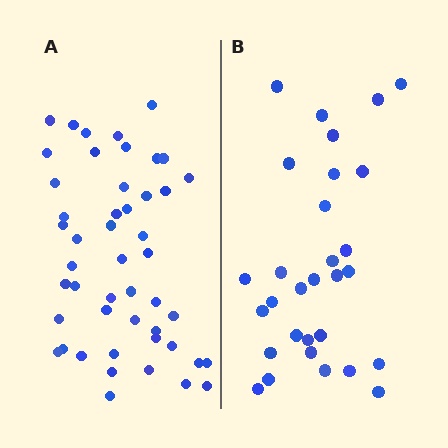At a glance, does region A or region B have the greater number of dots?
Region A (the left region) has more dots.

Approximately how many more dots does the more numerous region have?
Region A has approximately 20 more dots than region B.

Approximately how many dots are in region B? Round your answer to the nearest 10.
About 30 dots.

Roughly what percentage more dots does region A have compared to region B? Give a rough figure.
About 60% more.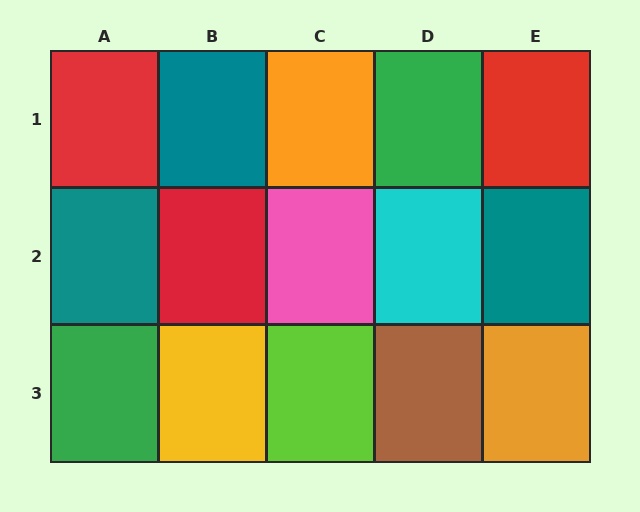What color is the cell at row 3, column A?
Green.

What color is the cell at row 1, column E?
Red.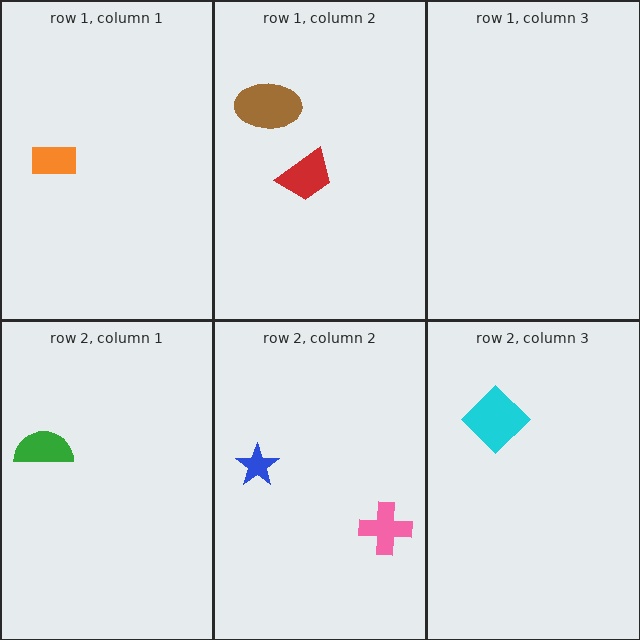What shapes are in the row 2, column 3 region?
The cyan diamond.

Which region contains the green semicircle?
The row 2, column 1 region.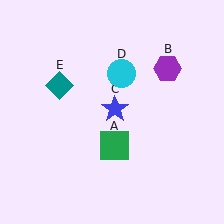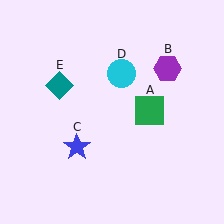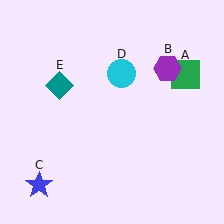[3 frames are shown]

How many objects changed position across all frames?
2 objects changed position: green square (object A), blue star (object C).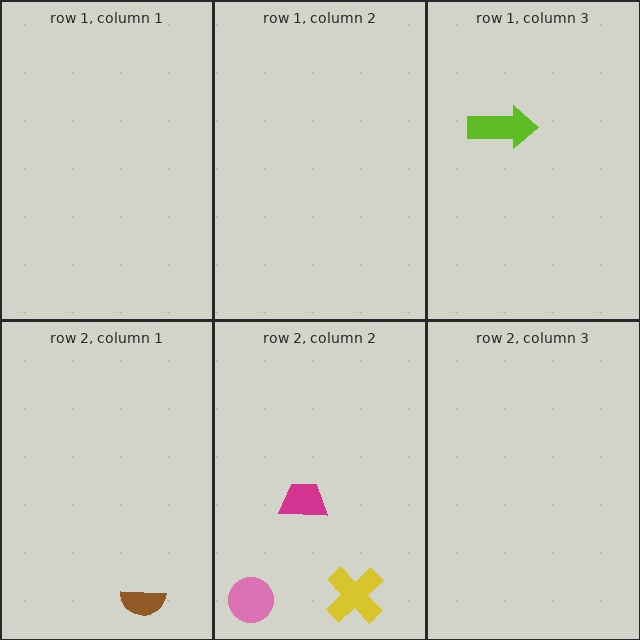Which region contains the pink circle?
The row 2, column 2 region.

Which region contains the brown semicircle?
The row 2, column 1 region.